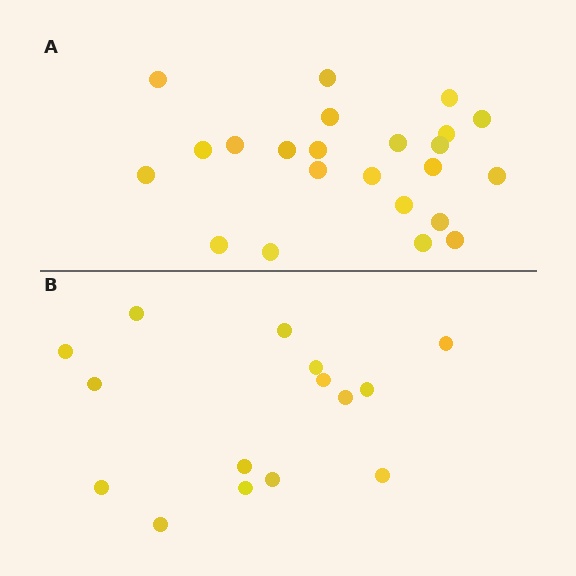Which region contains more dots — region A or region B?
Region A (the top region) has more dots.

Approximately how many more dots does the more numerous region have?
Region A has roughly 8 or so more dots than region B.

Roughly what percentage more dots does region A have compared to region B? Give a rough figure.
About 55% more.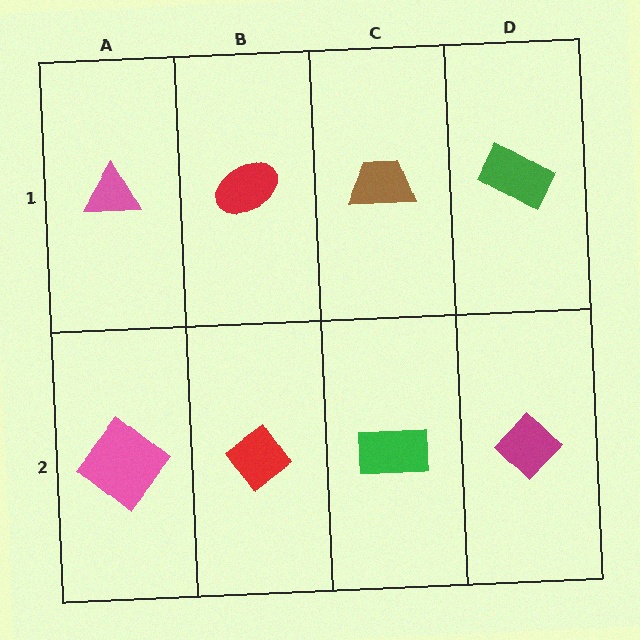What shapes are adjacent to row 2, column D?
A green rectangle (row 1, column D), a green rectangle (row 2, column C).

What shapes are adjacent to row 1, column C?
A green rectangle (row 2, column C), a red ellipse (row 1, column B), a green rectangle (row 1, column D).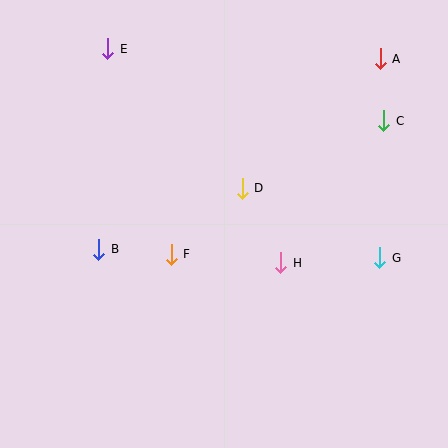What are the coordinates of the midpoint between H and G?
The midpoint between H and G is at (330, 260).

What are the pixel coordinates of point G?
Point G is at (380, 258).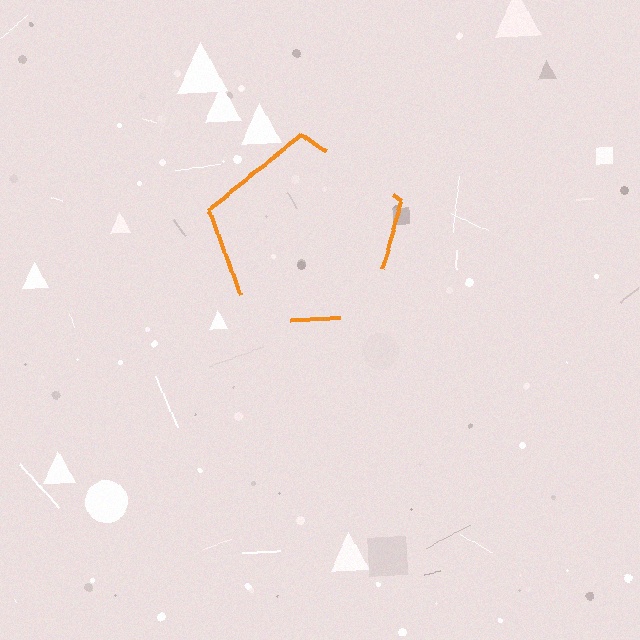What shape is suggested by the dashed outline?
The dashed outline suggests a pentagon.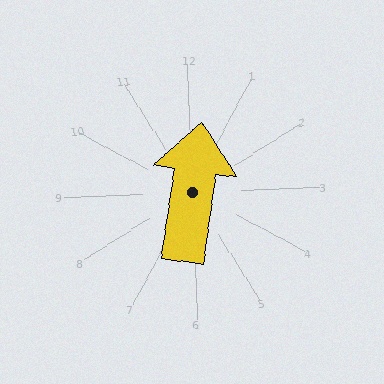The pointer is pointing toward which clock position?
Roughly 12 o'clock.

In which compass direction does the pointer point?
North.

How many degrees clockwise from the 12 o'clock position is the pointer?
Approximately 10 degrees.